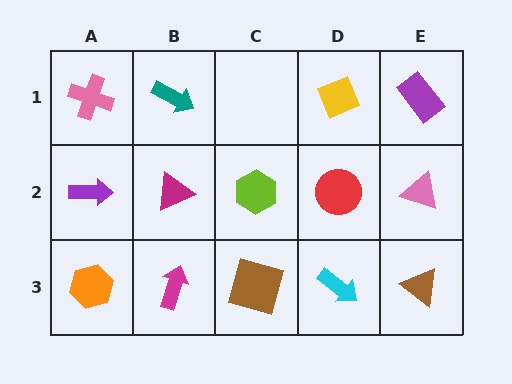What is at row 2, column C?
A lime hexagon.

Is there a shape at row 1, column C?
No, that cell is empty.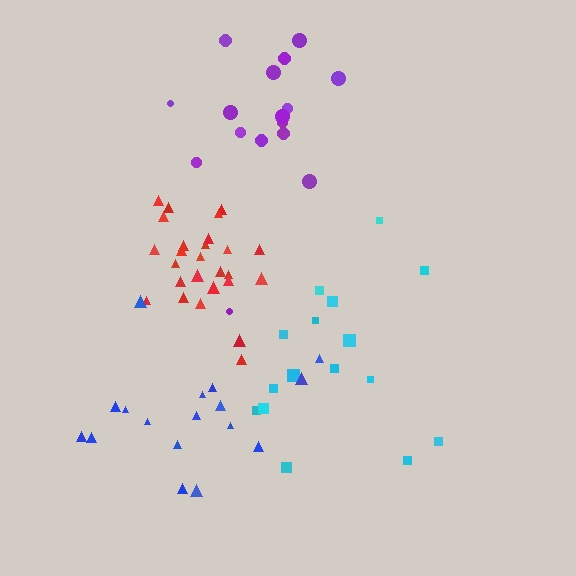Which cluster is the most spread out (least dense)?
Cyan.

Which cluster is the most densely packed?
Red.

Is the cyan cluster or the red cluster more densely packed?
Red.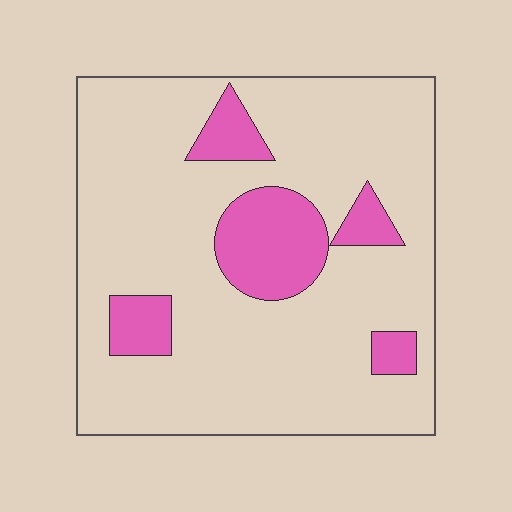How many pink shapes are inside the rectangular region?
5.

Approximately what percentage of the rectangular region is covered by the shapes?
Approximately 15%.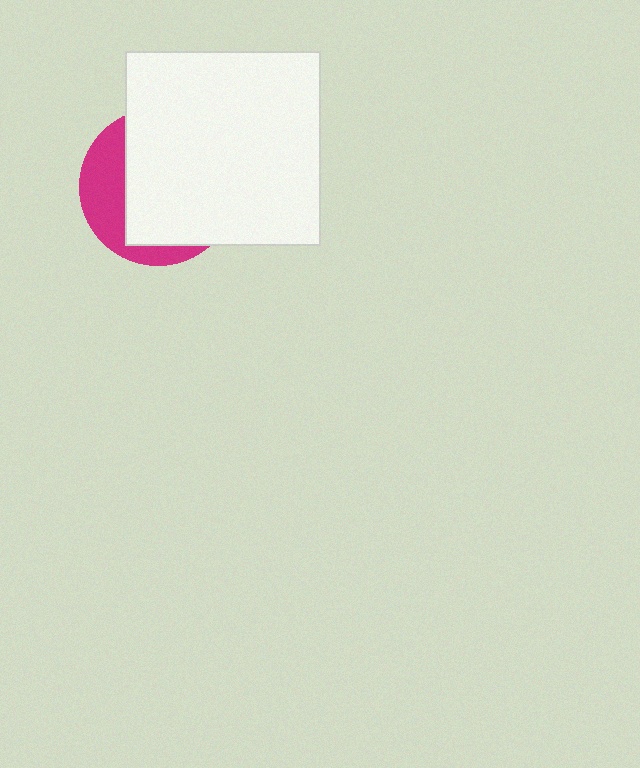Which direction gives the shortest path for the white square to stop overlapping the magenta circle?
Moving right gives the shortest separation.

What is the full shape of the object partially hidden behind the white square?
The partially hidden object is a magenta circle.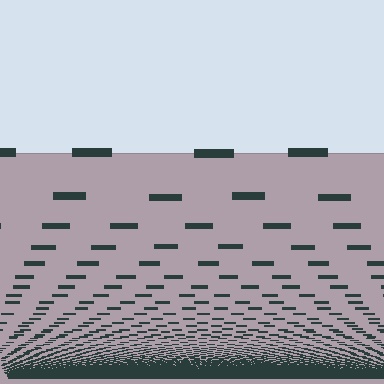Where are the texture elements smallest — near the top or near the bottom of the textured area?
Near the bottom.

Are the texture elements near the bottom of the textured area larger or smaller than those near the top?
Smaller. The gradient is inverted — elements near the bottom are smaller and denser.